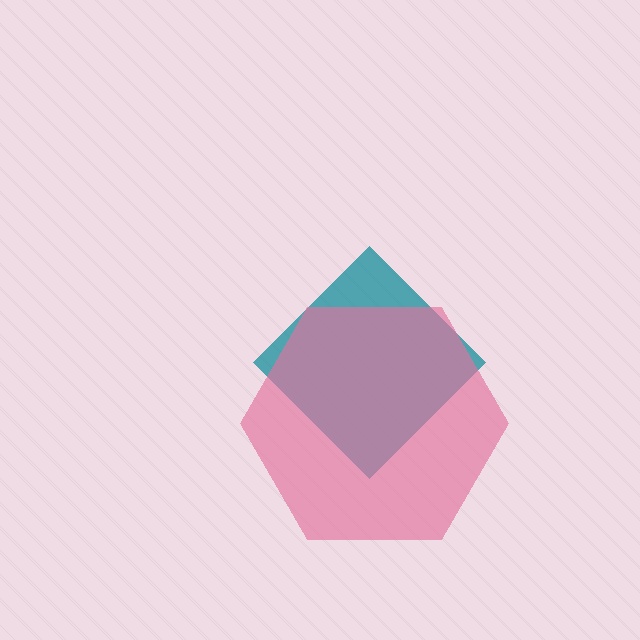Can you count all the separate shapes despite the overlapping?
Yes, there are 2 separate shapes.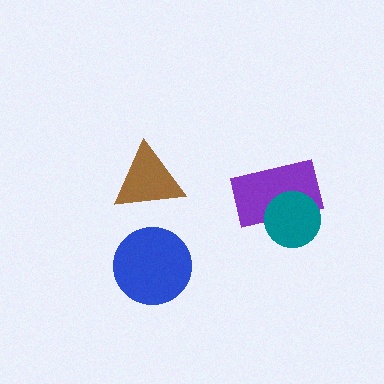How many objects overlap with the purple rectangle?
1 object overlaps with the purple rectangle.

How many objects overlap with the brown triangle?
0 objects overlap with the brown triangle.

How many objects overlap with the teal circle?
1 object overlaps with the teal circle.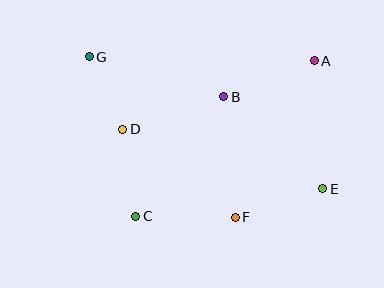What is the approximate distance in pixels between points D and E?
The distance between D and E is approximately 209 pixels.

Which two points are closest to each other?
Points D and G are closest to each other.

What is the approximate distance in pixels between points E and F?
The distance between E and F is approximately 92 pixels.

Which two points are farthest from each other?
Points E and G are farthest from each other.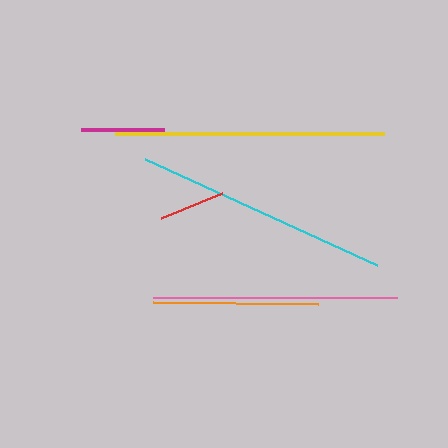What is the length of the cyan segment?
The cyan segment is approximately 255 pixels long.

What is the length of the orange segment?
The orange segment is approximately 165 pixels long.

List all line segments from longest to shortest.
From longest to shortest: yellow, cyan, pink, orange, magenta, red.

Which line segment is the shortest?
The red line is the shortest at approximately 66 pixels.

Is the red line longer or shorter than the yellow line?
The yellow line is longer than the red line.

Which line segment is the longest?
The yellow line is the longest at approximately 269 pixels.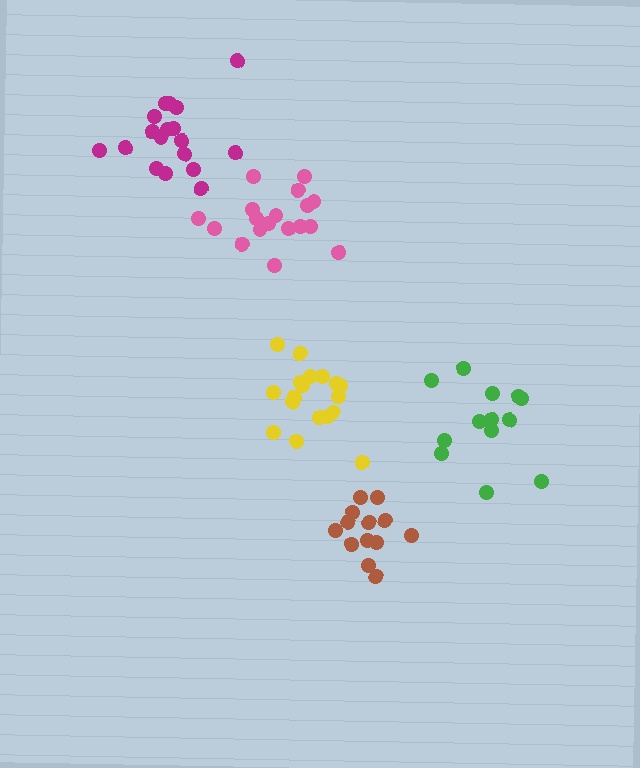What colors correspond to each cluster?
The clusters are colored: yellow, brown, pink, magenta, green.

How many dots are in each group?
Group 1: 18 dots, Group 2: 13 dots, Group 3: 18 dots, Group 4: 18 dots, Group 5: 13 dots (80 total).